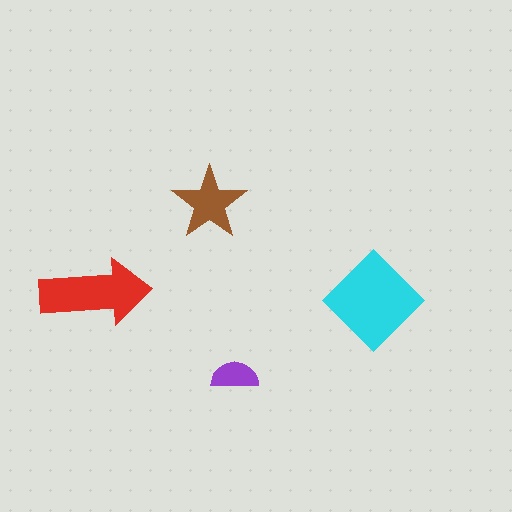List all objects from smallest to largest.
The purple semicircle, the brown star, the red arrow, the cyan diamond.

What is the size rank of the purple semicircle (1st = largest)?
4th.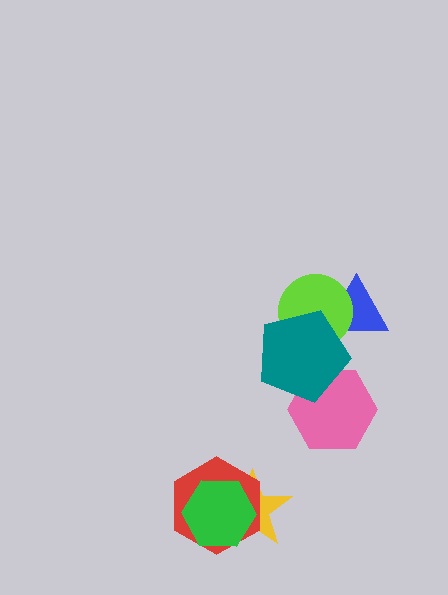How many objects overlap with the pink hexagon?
1 object overlaps with the pink hexagon.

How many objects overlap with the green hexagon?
2 objects overlap with the green hexagon.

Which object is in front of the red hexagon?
The green hexagon is in front of the red hexagon.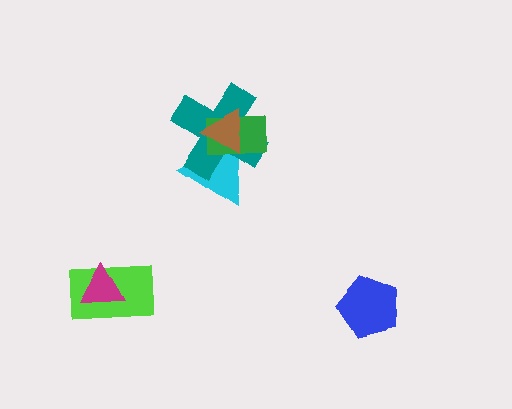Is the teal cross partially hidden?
Yes, it is partially covered by another shape.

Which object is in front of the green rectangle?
The brown triangle is in front of the green rectangle.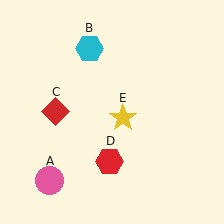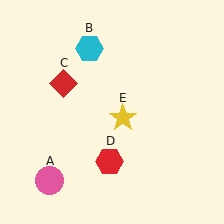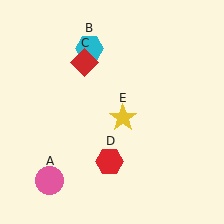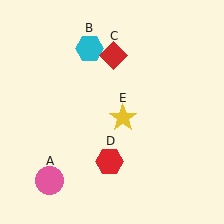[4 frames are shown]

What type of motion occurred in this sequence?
The red diamond (object C) rotated clockwise around the center of the scene.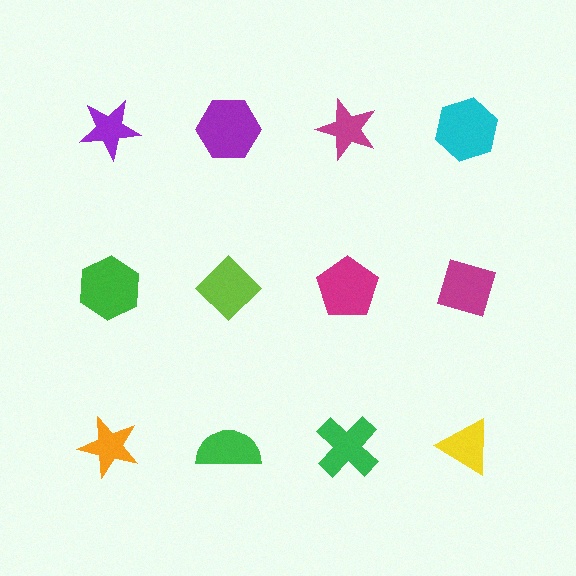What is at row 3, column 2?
A green semicircle.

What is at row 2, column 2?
A lime diamond.